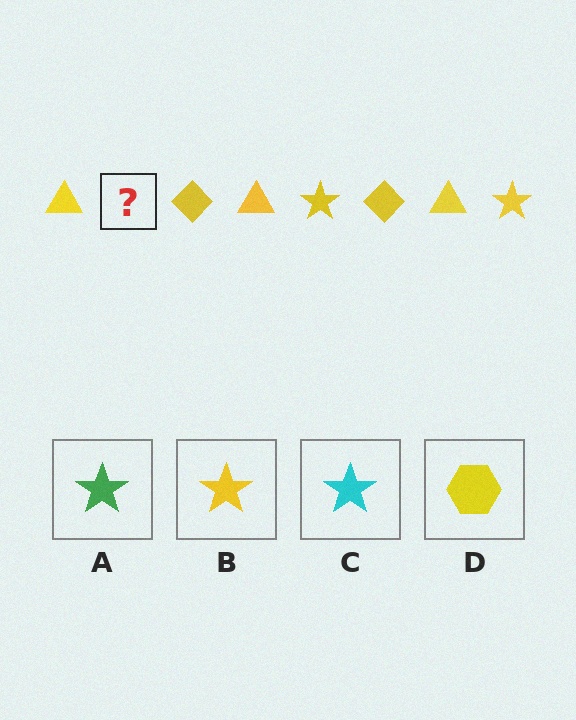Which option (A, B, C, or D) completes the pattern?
B.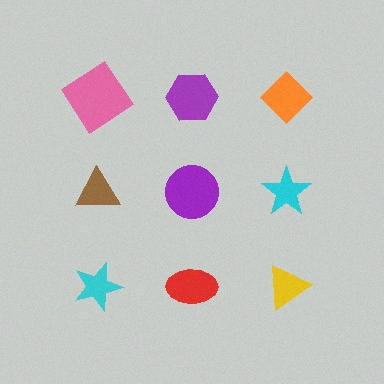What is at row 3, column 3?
A yellow triangle.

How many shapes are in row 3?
3 shapes.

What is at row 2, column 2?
A purple circle.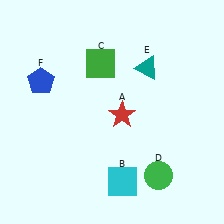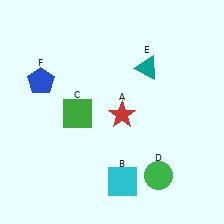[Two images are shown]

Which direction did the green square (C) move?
The green square (C) moved down.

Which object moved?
The green square (C) moved down.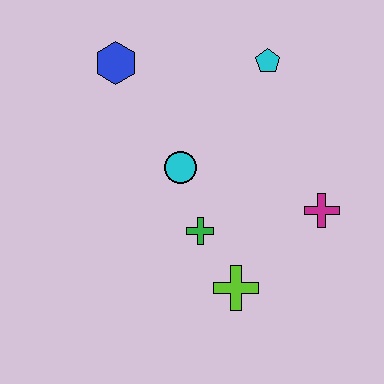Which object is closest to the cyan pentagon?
The cyan circle is closest to the cyan pentagon.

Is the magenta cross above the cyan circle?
No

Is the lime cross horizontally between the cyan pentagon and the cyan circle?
Yes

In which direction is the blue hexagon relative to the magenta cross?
The blue hexagon is to the left of the magenta cross.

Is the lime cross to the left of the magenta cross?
Yes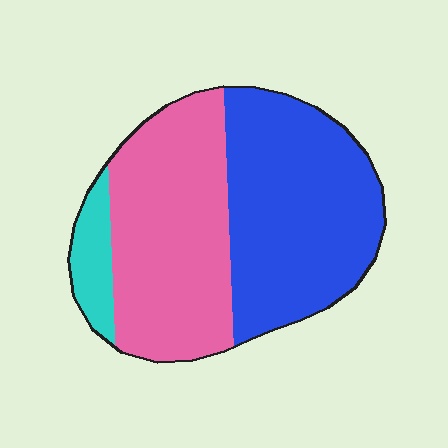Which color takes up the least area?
Cyan, at roughly 10%.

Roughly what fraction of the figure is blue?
Blue covers roughly 45% of the figure.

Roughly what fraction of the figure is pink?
Pink covers 44% of the figure.